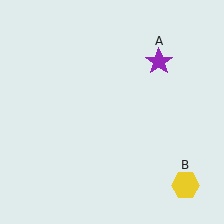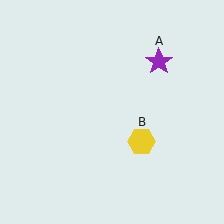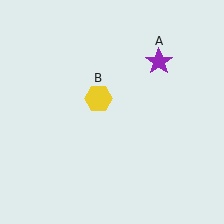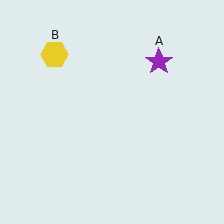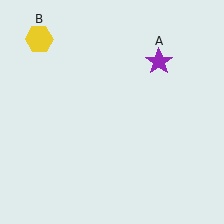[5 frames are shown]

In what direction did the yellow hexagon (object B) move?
The yellow hexagon (object B) moved up and to the left.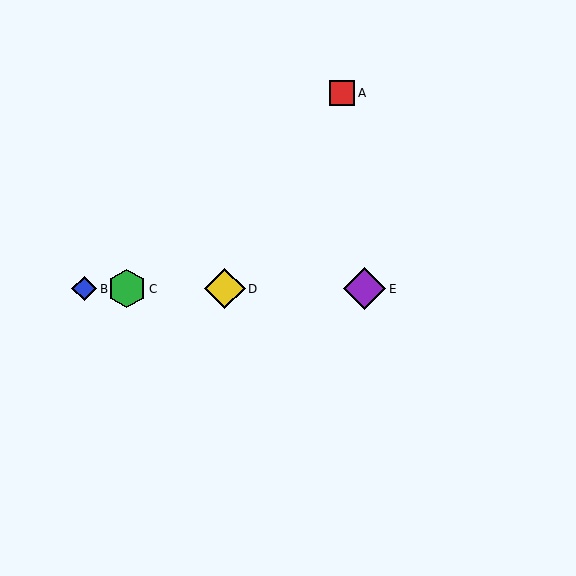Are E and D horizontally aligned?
Yes, both are at y≈289.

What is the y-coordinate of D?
Object D is at y≈289.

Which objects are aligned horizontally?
Objects B, C, D, E are aligned horizontally.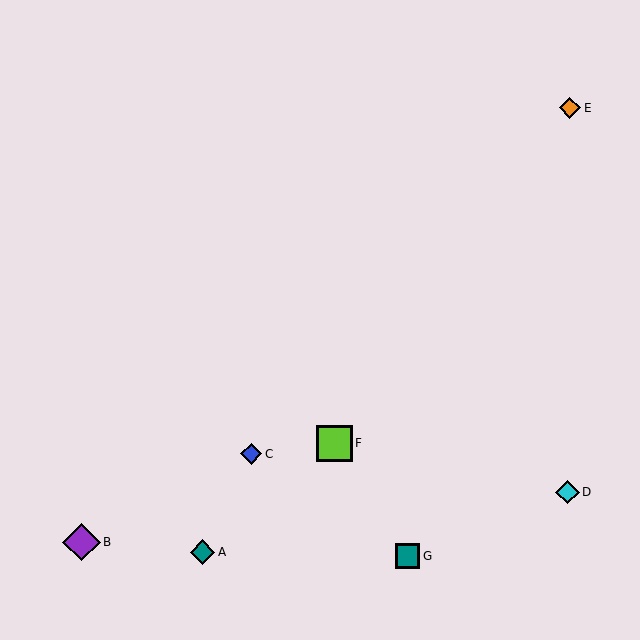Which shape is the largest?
The purple diamond (labeled B) is the largest.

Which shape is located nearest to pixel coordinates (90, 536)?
The purple diamond (labeled B) at (82, 542) is nearest to that location.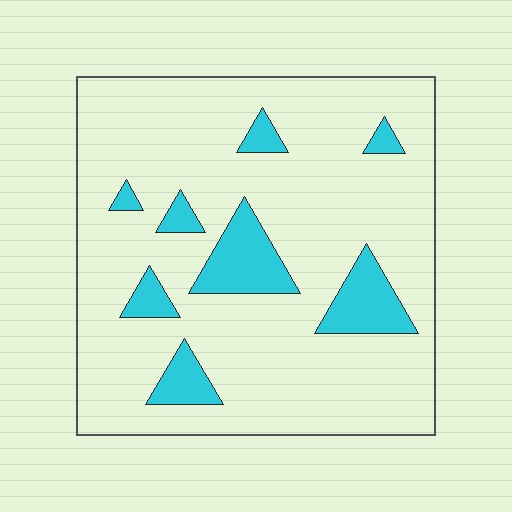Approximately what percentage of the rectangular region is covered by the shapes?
Approximately 15%.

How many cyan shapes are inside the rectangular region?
8.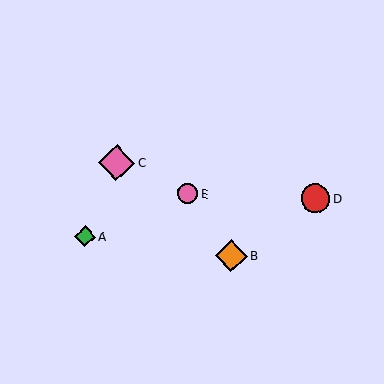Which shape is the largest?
The pink diamond (labeled C) is the largest.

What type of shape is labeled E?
Shape E is a pink circle.